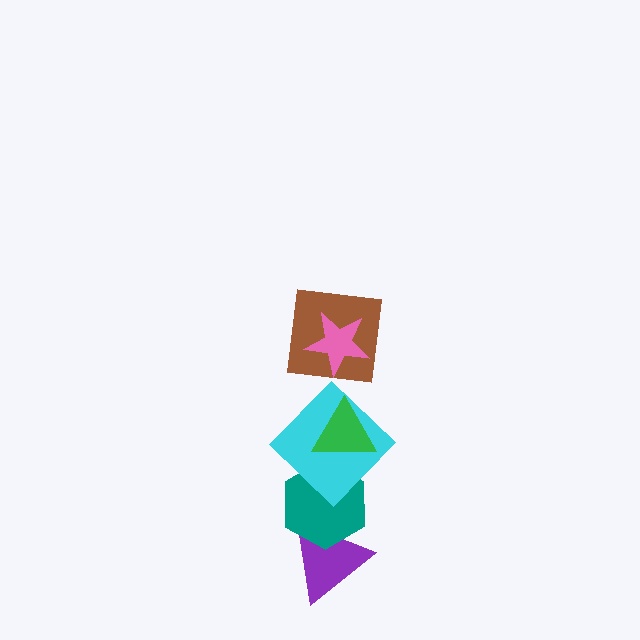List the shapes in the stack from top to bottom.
From top to bottom: the pink star, the brown square, the green triangle, the cyan diamond, the teal hexagon, the purple triangle.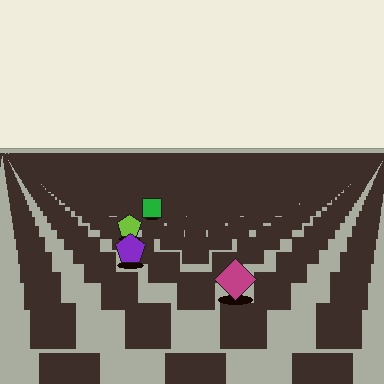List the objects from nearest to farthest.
From nearest to farthest: the magenta diamond, the purple pentagon, the lime pentagon, the green square.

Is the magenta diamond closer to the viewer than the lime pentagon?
Yes. The magenta diamond is closer — you can tell from the texture gradient: the ground texture is coarser near it.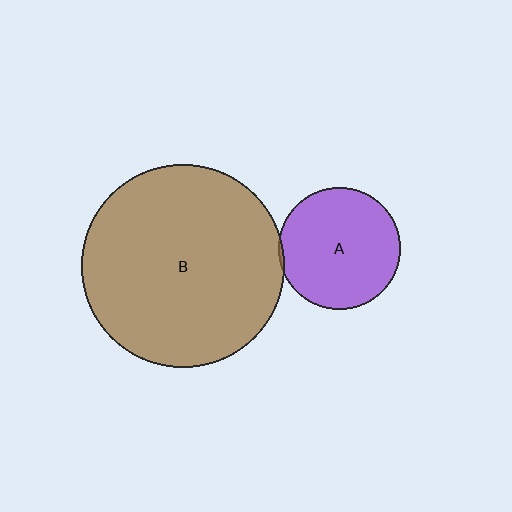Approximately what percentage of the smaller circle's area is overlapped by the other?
Approximately 5%.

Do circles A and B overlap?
Yes.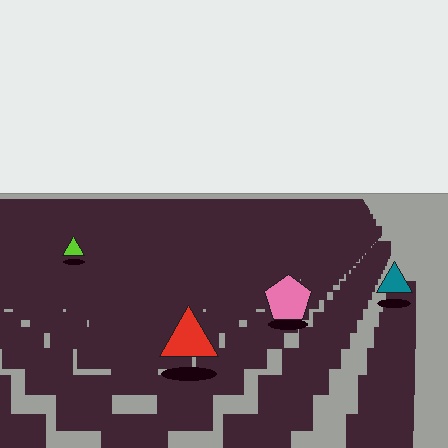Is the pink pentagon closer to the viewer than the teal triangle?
Yes. The pink pentagon is closer — you can tell from the texture gradient: the ground texture is coarser near it.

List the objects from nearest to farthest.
From nearest to farthest: the red triangle, the pink pentagon, the teal triangle, the lime triangle.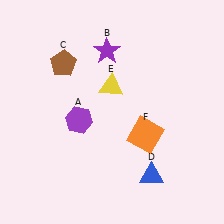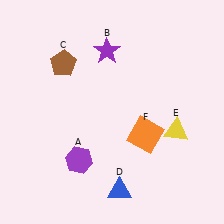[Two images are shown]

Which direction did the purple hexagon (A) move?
The purple hexagon (A) moved down.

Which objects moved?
The objects that moved are: the purple hexagon (A), the blue triangle (D), the yellow triangle (E).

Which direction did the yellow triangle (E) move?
The yellow triangle (E) moved right.